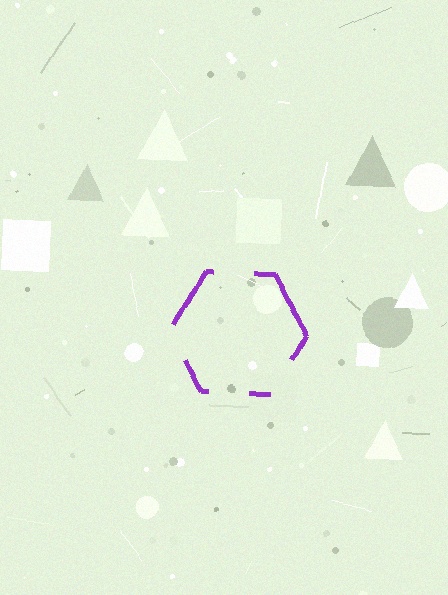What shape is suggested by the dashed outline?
The dashed outline suggests a hexagon.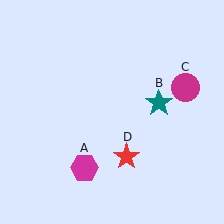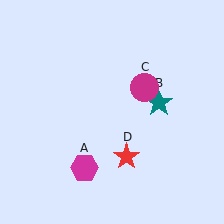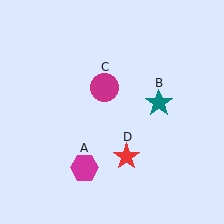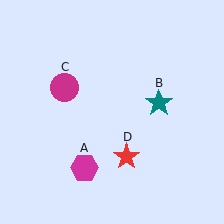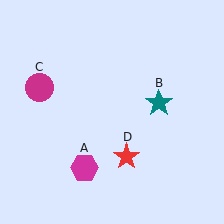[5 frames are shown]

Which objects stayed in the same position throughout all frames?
Magenta hexagon (object A) and teal star (object B) and red star (object D) remained stationary.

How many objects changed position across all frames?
1 object changed position: magenta circle (object C).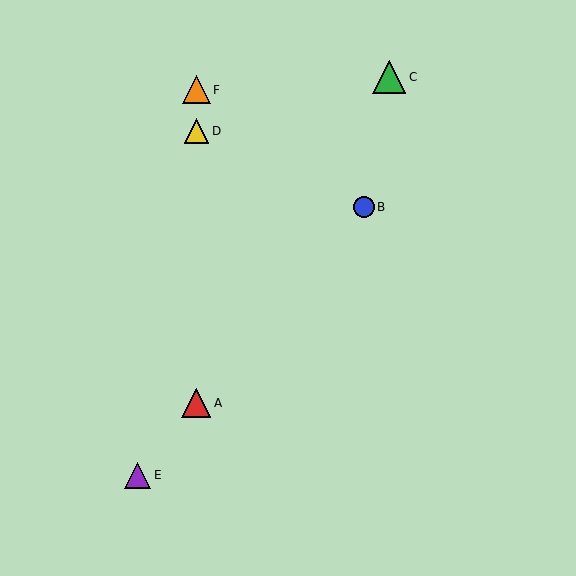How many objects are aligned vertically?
3 objects (A, D, F) are aligned vertically.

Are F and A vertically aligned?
Yes, both are at x≈196.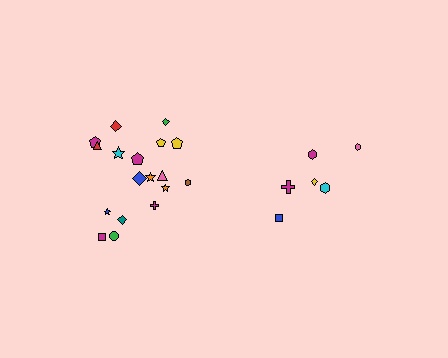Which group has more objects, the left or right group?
The left group.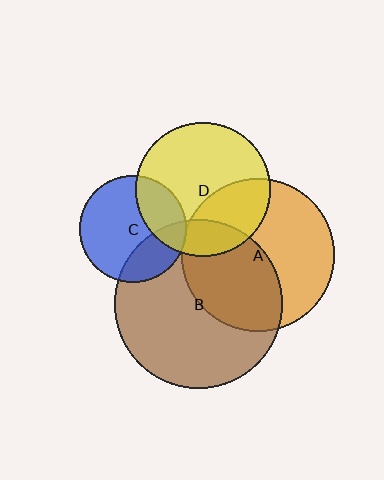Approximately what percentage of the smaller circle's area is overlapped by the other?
Approximately 30%.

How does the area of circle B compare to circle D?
Approximately 1.6 times.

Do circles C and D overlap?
Yes.